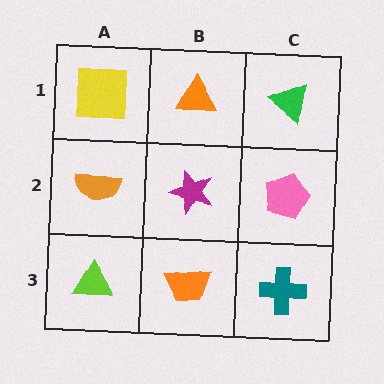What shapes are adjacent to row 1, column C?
A pink pentagon (row 2, column C), an orange triangle (row 1, column B).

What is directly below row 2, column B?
An orange trapezoid.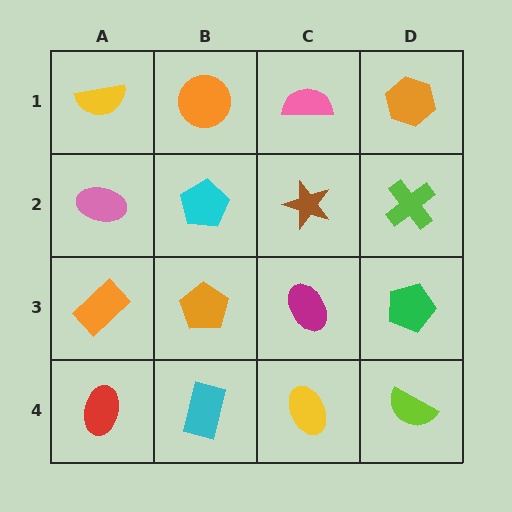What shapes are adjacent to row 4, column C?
A magenta ellipse (row 3, column C), a cyan rectangle (row 4, column B), a lime semicircle (row 4, column D).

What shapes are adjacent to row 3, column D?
A lime cross (row 2, column D), a lime semicircle (row 4, column D), a magenta ellipse (row 3, column C).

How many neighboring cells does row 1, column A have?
2.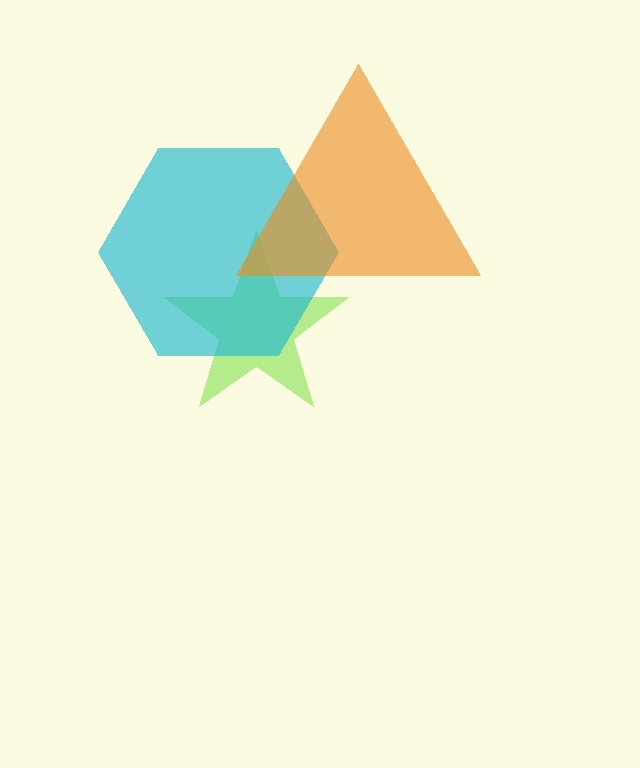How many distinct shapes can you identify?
There are 3 distinct shapes: a lime star, a cyan hexagon, an orange triangle.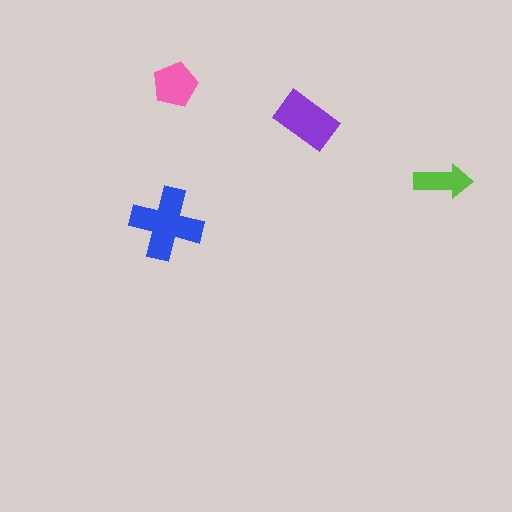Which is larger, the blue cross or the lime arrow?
The blue cross.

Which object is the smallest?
The lime arrow.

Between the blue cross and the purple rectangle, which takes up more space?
The blue cross.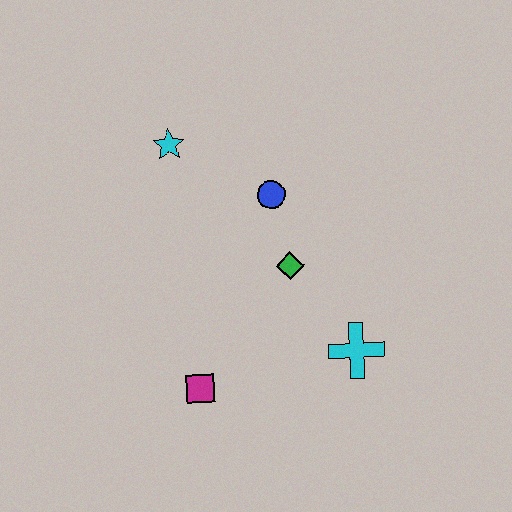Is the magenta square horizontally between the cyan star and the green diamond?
Yes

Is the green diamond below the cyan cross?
No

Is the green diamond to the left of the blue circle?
No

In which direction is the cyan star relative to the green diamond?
The cyan star is above the green diamond.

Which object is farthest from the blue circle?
The magenta square is farthest from the blue circle.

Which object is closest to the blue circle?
The green diamond is closest to the blue circle.